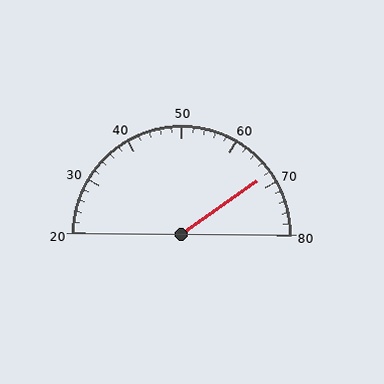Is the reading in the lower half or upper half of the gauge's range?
The reading is in the upper half of the range (20 to 80).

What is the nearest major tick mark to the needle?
The nearest major tick mark is 70.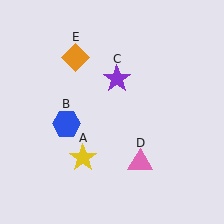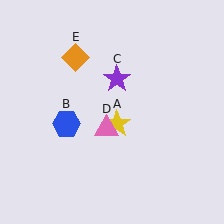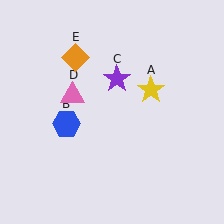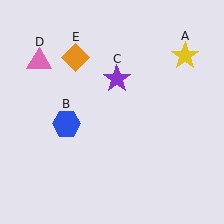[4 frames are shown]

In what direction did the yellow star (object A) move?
The yellow star (object A) moved up and to the right.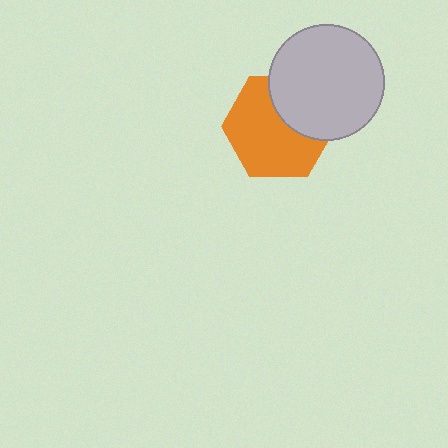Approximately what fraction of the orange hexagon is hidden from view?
Roughly 34% of the orange hexagon is hidden behind the light gray circle.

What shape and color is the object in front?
The object in front is a light gray circle.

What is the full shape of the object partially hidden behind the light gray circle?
The partially hidden object is an orange hexagon.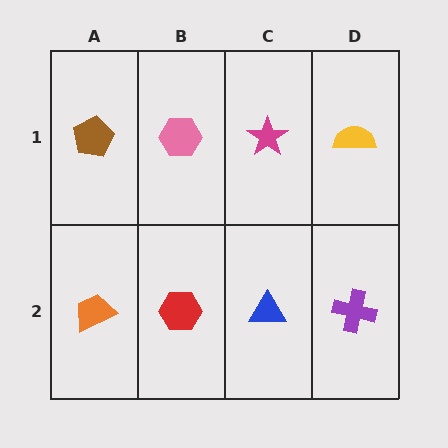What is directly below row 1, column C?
A blue triangle.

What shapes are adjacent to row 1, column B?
A red hexagon (row 2, column B), a brown pentagon (row 1, column A), a magenta star (row 1, column C).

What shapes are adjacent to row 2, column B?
A pink hexagon (row 1, column B), an orange trapezoid (row 2, column A), a blue triangle (row 2, column C).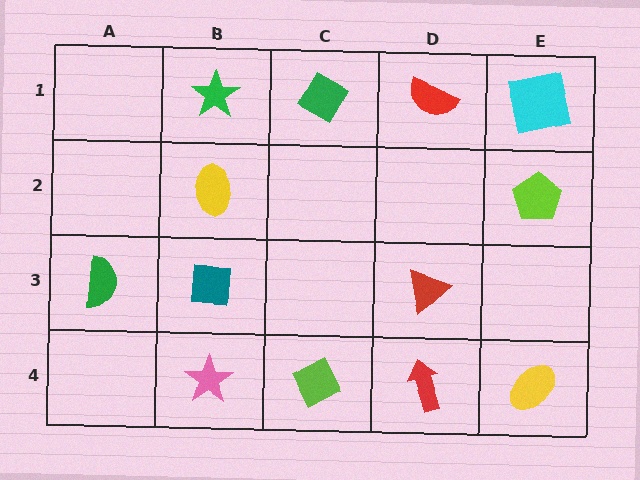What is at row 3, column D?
A red triangle.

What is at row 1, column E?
A cyan square.